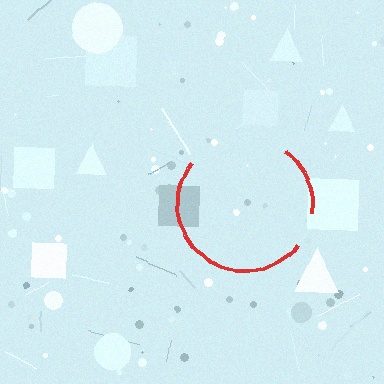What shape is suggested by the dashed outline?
The dashed outline suggests a circle.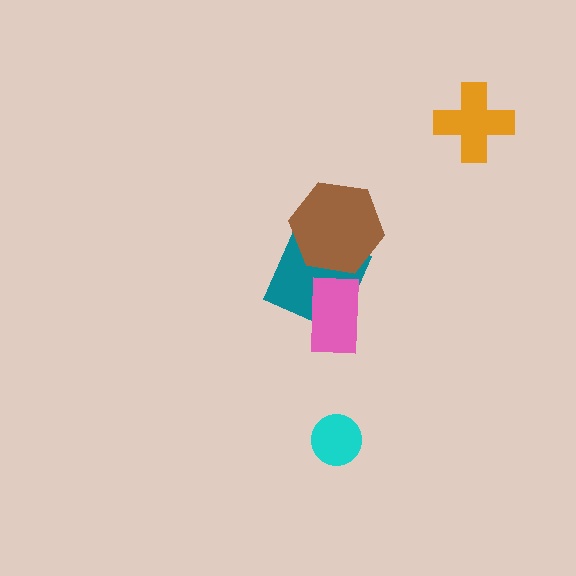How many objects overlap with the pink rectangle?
1 object overlaps with the pink rectangle.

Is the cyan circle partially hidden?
No, no other shape covers it.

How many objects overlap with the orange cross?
0 objects overlap with the orange cross.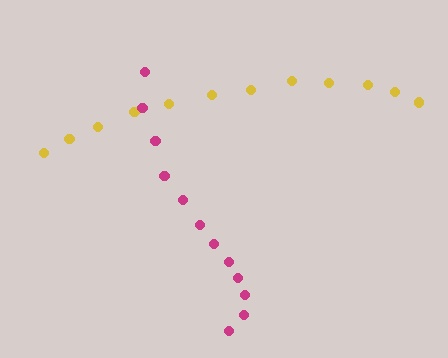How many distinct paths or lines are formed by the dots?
There are 2 distinct paths.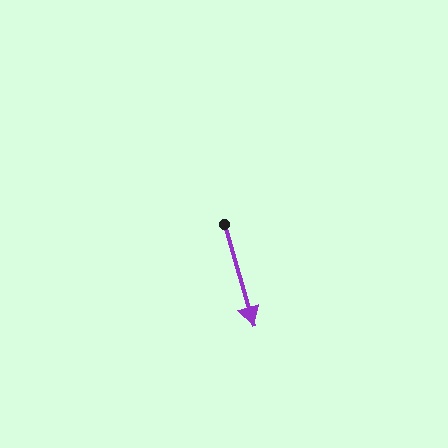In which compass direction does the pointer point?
South.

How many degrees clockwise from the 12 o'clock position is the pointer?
Approximately 164 degrees.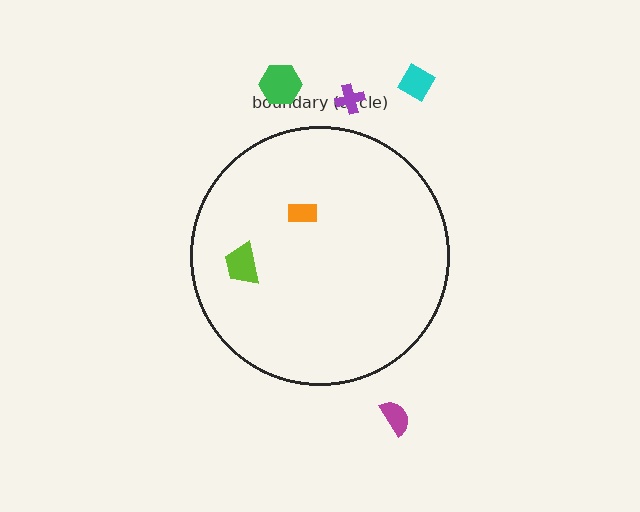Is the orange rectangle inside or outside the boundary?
Inside.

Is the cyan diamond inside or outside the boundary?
Outside.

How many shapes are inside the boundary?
2 inside, 4 outside.